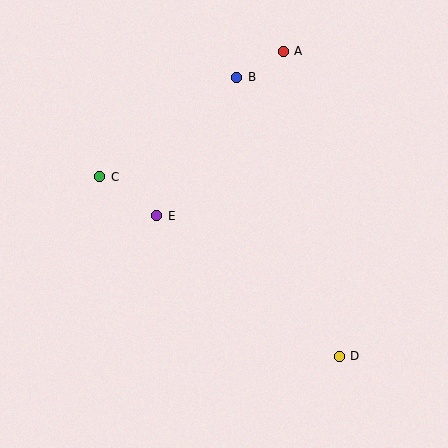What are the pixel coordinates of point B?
Point B is at (237, 77).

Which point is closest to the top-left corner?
Point C is closest to the top-left corner.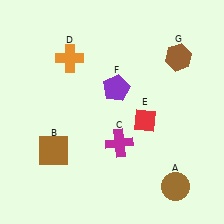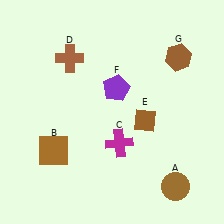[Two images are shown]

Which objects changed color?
D changed from orange to brown. E changed from red to brown.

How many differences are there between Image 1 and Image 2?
There are 2 differences between the two images.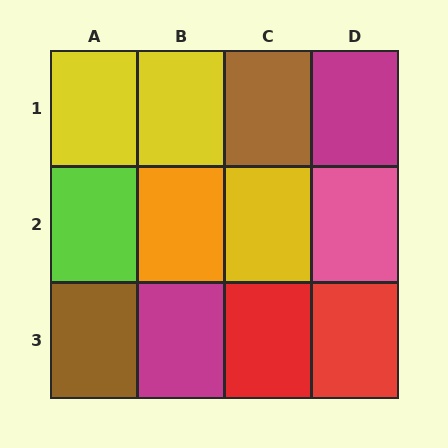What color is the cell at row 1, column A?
Yellow.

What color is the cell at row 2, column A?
Lime.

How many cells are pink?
1 cell is pink.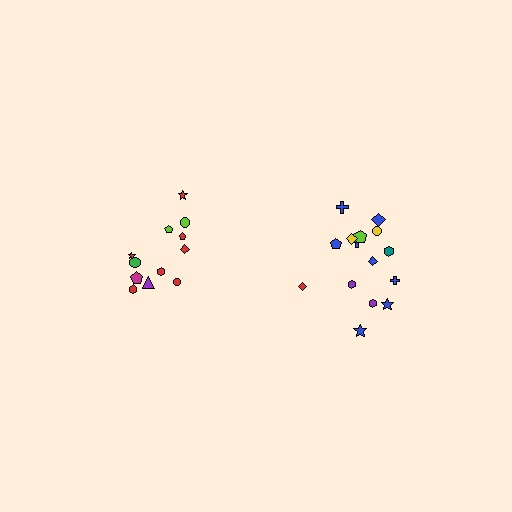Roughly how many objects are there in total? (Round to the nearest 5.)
Roughly 25 objects in total.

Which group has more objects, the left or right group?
The right group.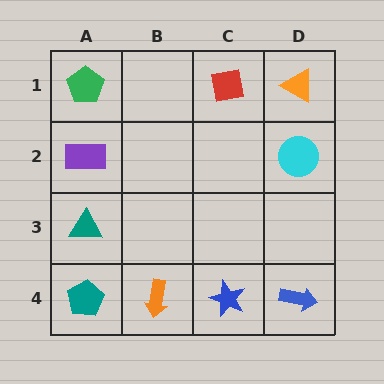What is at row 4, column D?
A blue arrow.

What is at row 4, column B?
An orange arrow.